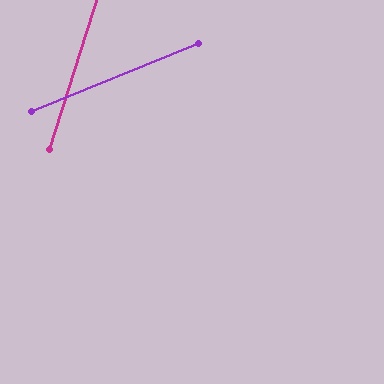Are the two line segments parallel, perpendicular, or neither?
Neither parallel nor perpendicular — they differ by about 50°.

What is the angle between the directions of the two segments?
Approximately 50 degrees.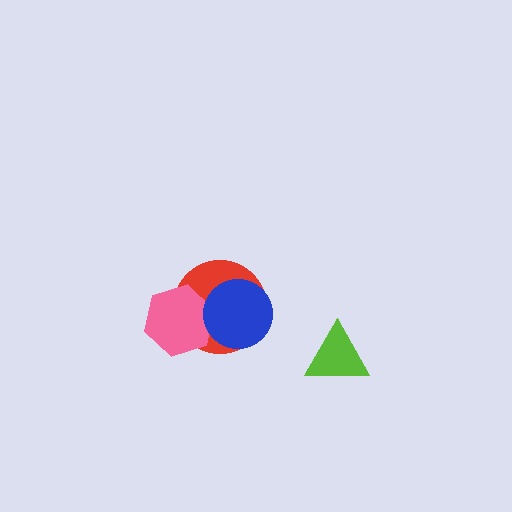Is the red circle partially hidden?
Yes, it is partially covered by another shape.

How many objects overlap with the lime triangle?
0 objects overlap with the lime triangle.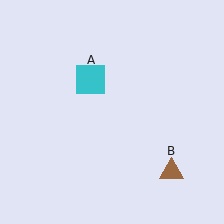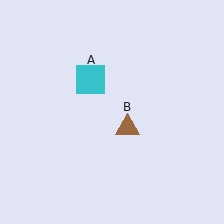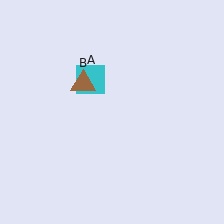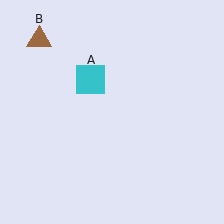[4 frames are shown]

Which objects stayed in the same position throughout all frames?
Cyan square (object A) remained stationary.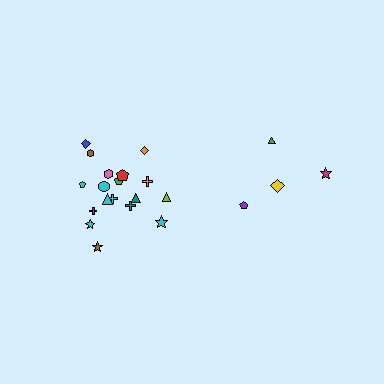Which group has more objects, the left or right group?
The left group.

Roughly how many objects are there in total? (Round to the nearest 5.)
Roughly 20 objects in total.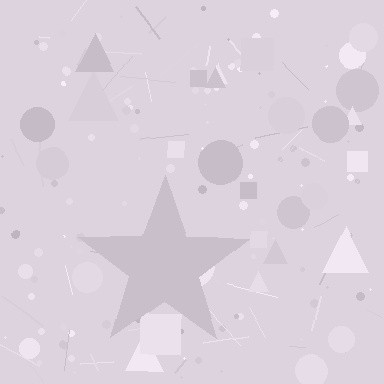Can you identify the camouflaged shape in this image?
The camouflaged shape is a star.